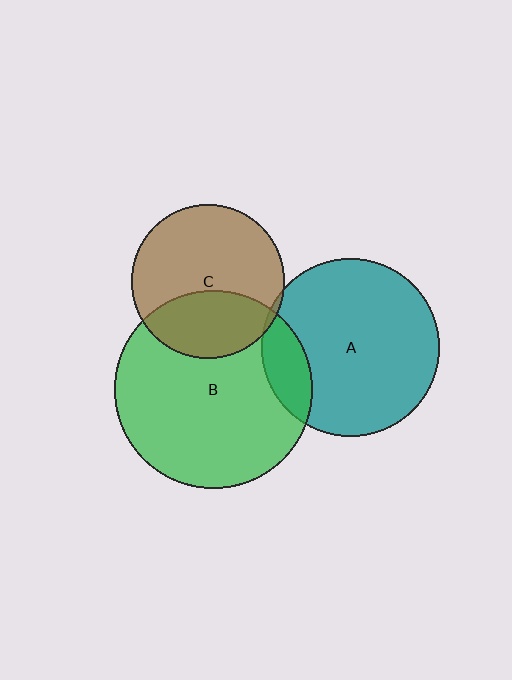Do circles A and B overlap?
Yes.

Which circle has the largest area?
Circle B (green).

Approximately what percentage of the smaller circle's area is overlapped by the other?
Approximately 15%.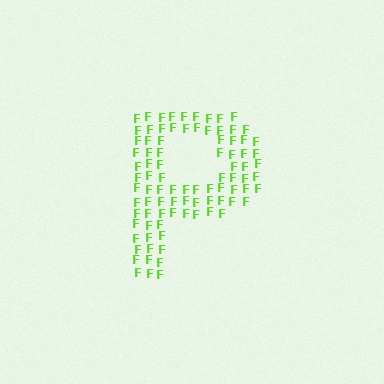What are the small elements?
The small elements are letter F's.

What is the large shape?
The large shape is the letter P.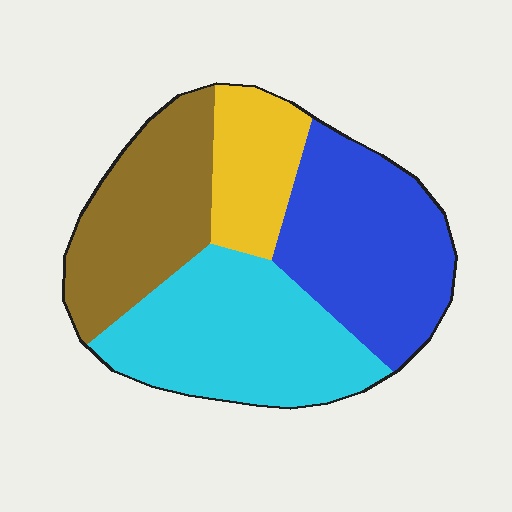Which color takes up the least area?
Yellow, at roughly 15%.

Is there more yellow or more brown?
Brown.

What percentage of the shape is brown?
Brown covers about 25% of the shape.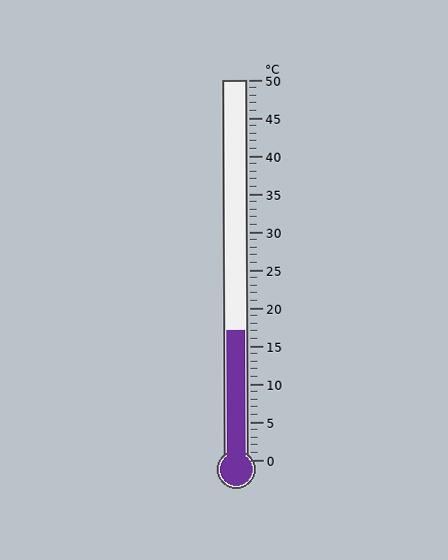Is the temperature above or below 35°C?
The temperature is below 35°C.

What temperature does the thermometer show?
The thermometer shows approximately 17°C.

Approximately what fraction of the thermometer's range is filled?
The thermometer is filled to approximately 35% of its range.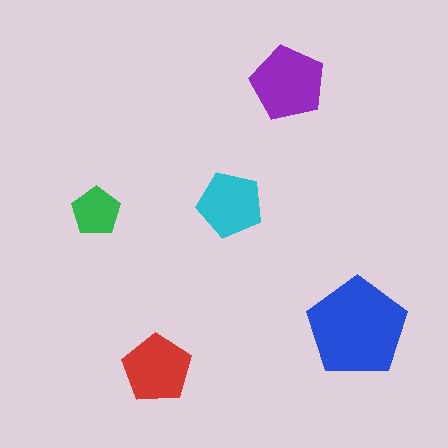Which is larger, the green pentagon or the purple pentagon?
The purple one.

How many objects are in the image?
There are 5 objects in the image.